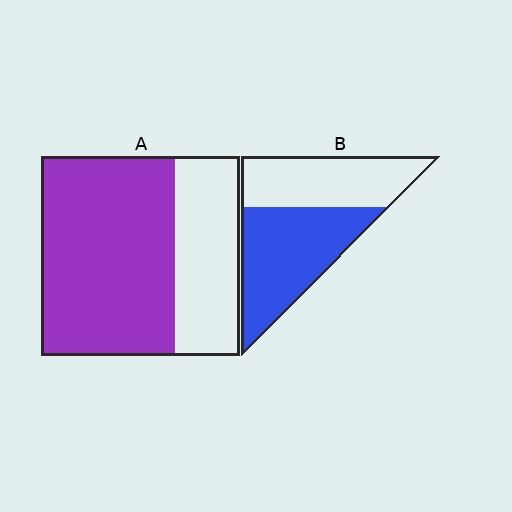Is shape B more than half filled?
Yes.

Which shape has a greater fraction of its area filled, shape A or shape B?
Shape A.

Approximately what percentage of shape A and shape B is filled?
A is approximately 65% and B is approximately 55%.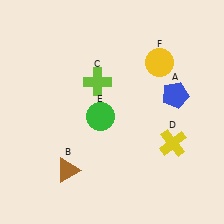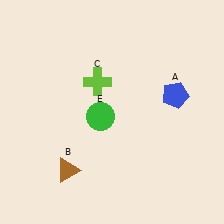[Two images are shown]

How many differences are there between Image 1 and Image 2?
There are 2 differences between the two images.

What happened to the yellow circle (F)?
The yellow circle (F) was removed in Image 2. It was in the top-right area of Image 1.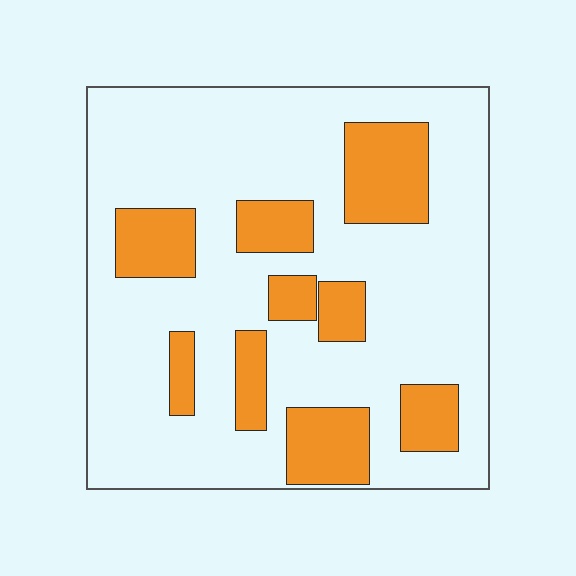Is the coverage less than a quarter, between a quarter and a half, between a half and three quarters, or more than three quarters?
Less than a quarter.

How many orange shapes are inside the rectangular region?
9.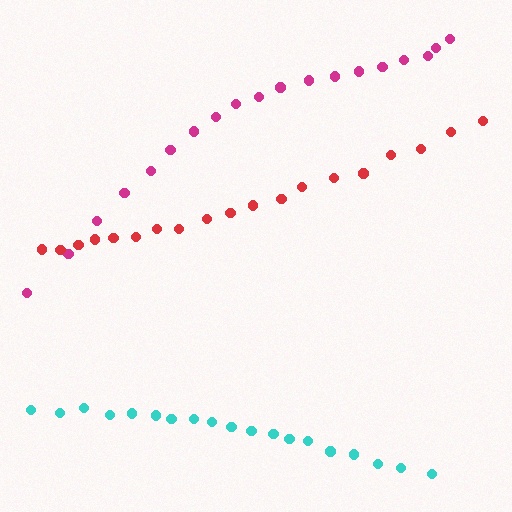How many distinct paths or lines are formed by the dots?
There are 3 distinct paths.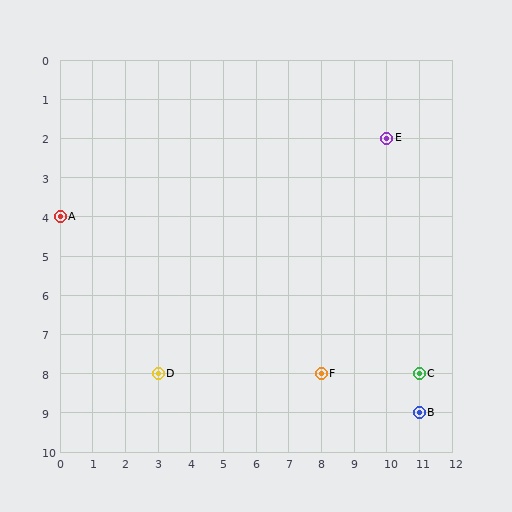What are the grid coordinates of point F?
Point F is at grid coordinates (8, 8).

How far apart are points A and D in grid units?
Points A and D are 3 columns and 4 rows apart (about 5.0 grid units diagonally).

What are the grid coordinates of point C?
Point C is at grid coordinates (11, 8).